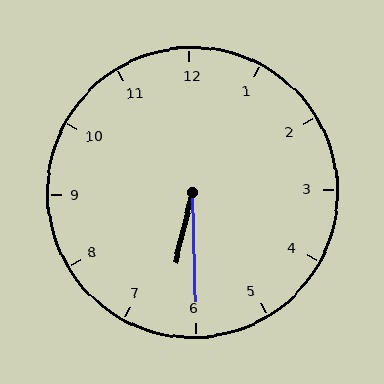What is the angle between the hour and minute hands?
Approximately 15 degrees.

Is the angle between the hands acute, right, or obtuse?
It is acute.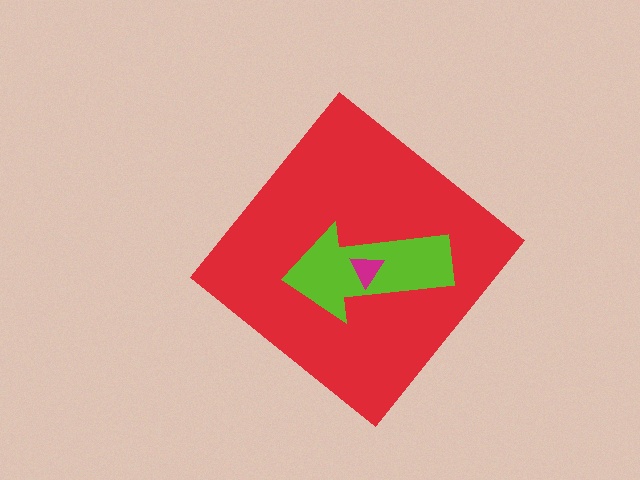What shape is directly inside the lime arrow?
The magenta triangle.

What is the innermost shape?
The magenta triangle.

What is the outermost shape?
The red diamond.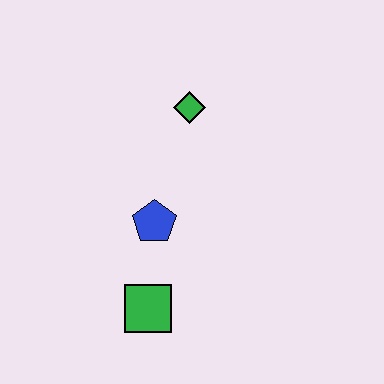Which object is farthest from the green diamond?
The green square is farthest from the green diamond.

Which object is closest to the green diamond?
The blue pentagon is closest to the green diamond.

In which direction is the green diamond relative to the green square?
The green diamond is above the green square.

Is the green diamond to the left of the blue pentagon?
No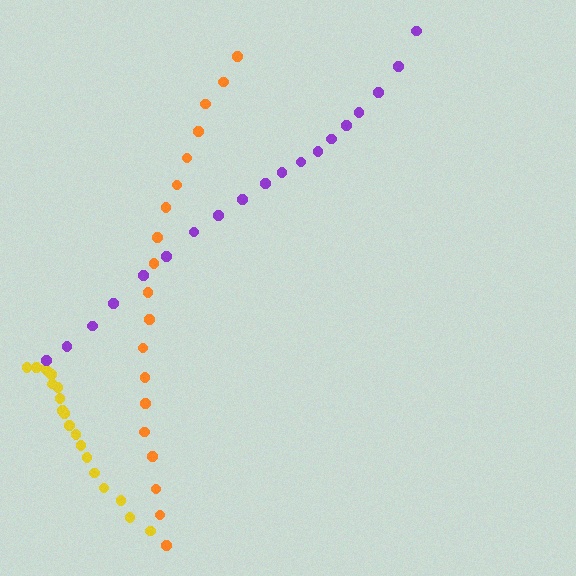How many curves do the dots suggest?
There are 3 distinct paths.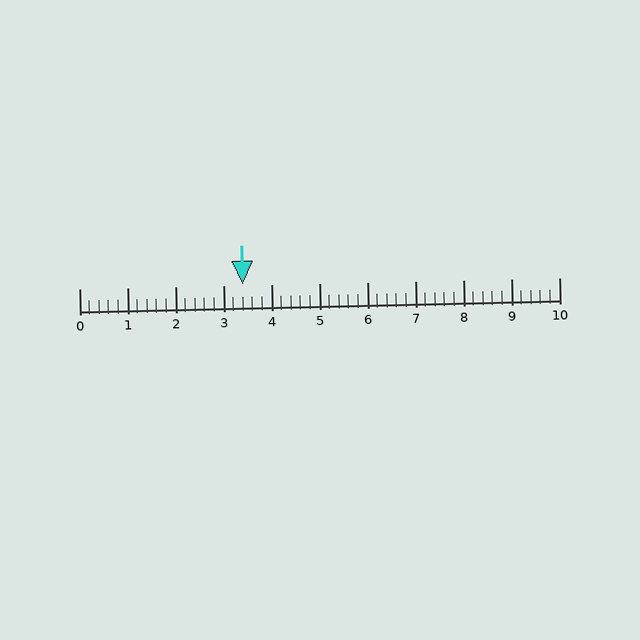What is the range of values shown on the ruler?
The ruler shows values from 0 to 10.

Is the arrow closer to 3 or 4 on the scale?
The arrow is closer to 3.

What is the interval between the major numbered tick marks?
The major tick marks are spaced 1 units apart.